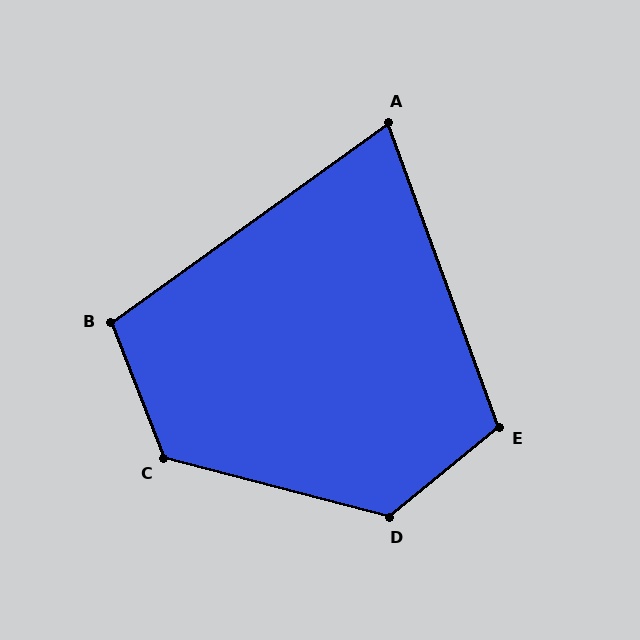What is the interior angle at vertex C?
Approximately 126 degrees (obtuse).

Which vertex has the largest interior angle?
D, at approximately 126 degrees.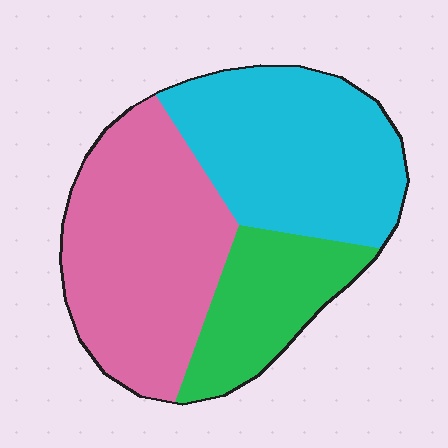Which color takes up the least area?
Green, at roughly 20%.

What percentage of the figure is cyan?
Cyan covers 38% of the figure.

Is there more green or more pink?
Pink.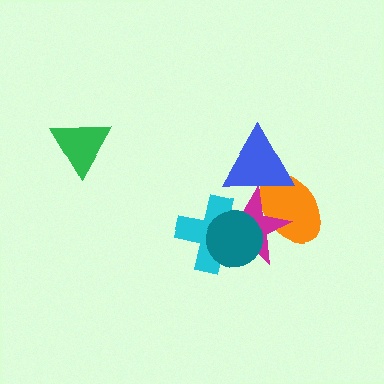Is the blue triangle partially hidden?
No, no other shape covers it.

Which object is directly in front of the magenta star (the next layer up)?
The cyan cross is directly in front of the magenta star.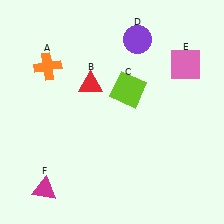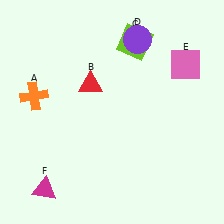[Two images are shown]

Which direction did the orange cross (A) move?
The orange cross (A) moved down.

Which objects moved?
The objects that moved are: the orange cross (A), the lime square (C).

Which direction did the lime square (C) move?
The lime square (C) moved up.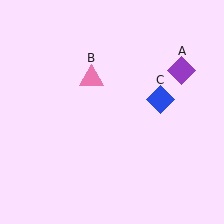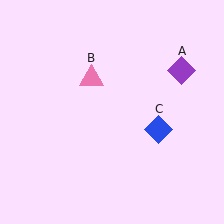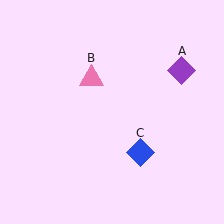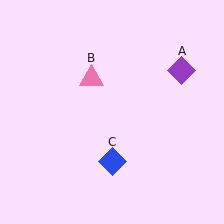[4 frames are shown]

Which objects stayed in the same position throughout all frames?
Purple diamond (object A) and pink triangle (object B) remained stationary.